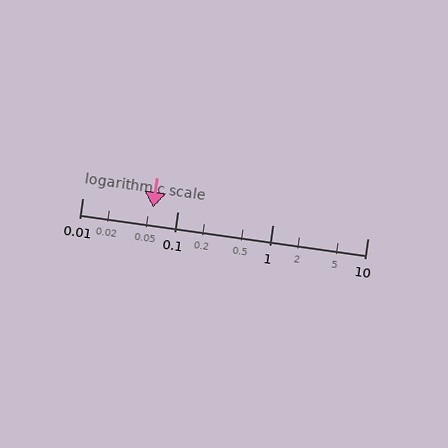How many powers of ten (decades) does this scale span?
The scale spans 3 decades, from 0.01 to 10.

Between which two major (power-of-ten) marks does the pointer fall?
The pointer is between 0.01 and 0.1.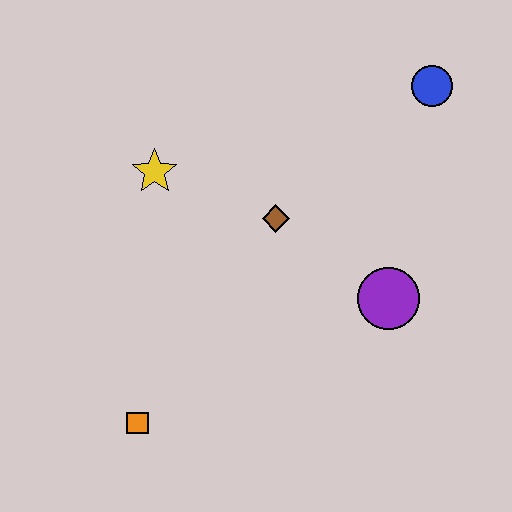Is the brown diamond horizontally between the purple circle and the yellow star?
Yes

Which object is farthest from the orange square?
The blue circle is farthest from the orange square.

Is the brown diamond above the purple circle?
Yes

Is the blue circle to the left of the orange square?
No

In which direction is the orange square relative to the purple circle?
The orange square is to the left of the purple circle.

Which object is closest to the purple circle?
The brown diamond is closest to the purple circle.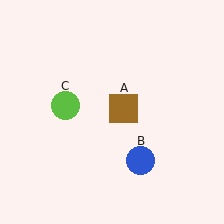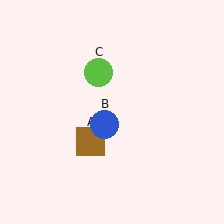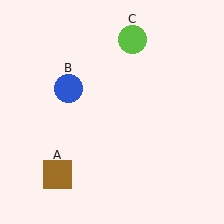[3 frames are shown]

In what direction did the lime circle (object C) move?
The lime circle (object C) moved up and to the right.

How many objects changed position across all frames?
3 objects changed position: brown square (object A), blue circle (object B), lime circle (object C).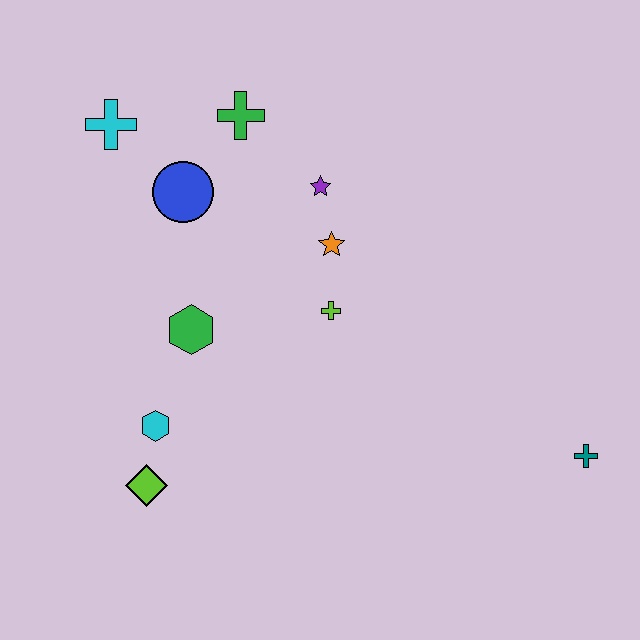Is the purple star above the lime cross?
Yes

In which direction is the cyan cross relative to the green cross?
The cyan cross is to the left of the green cross.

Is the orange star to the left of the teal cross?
Yes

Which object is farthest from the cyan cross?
The teal cross is farthest from the cyan cross.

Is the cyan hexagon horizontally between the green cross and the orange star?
No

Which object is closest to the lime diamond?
The cyan hexagon is closest to the lime diamond.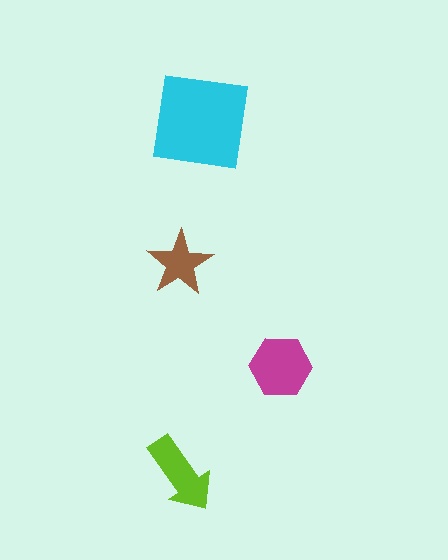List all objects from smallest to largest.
The brown star, the lime arrow, the magenta hexagon, the cyan square.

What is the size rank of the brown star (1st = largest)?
4th.